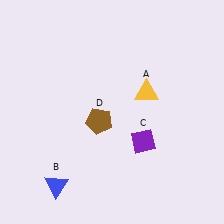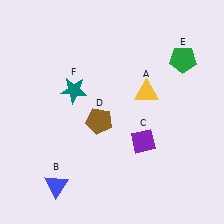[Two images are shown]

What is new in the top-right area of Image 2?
A green pentagon (E) was added in the top-right area of Image 2.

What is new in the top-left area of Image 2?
A teal star (F) was added in the top-left area of Image 2.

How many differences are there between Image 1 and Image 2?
There are 2 differences between the two images.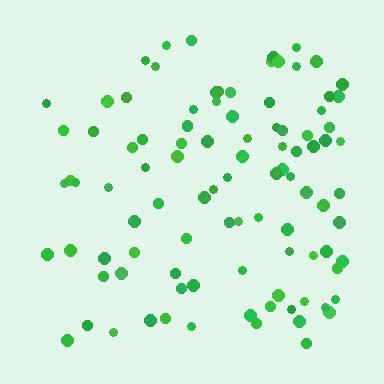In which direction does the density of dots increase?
From left to right, with the right side densest.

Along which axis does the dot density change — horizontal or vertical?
Horizontal.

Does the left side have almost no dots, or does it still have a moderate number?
Still a moderate number, just noticeably fewer than the right.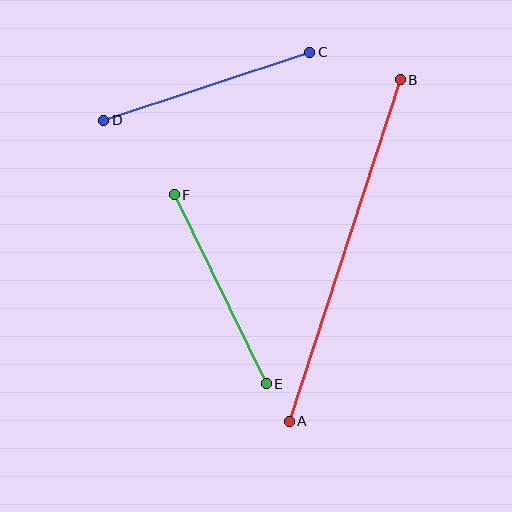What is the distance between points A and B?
The distance is approximately 359 pixels.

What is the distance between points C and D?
The distance is approximately 217 pixels.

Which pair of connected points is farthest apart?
Points A and B are farthest apart.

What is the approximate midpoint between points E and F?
The midpoint is at approximately (220, 289) pixels.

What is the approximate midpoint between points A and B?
The midpoint is at approximately (345, 250) pixels.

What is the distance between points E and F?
The distance is approximately 210 pixels.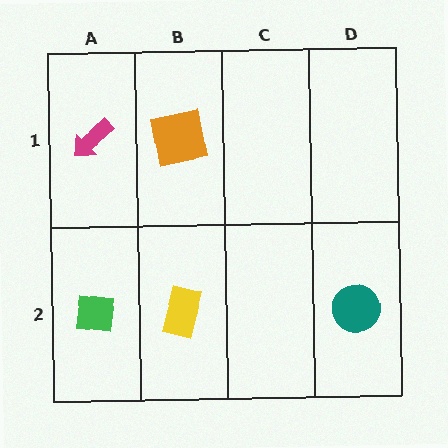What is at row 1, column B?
An orange square.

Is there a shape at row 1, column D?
No, that cell is empty.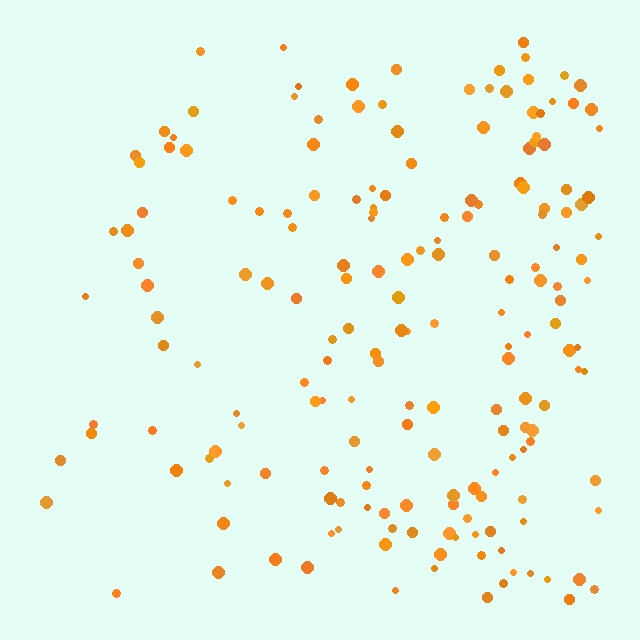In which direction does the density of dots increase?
From left to right, with the right side densest.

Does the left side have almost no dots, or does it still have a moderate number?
Still a moderate number, just noticeably fewer than the right.